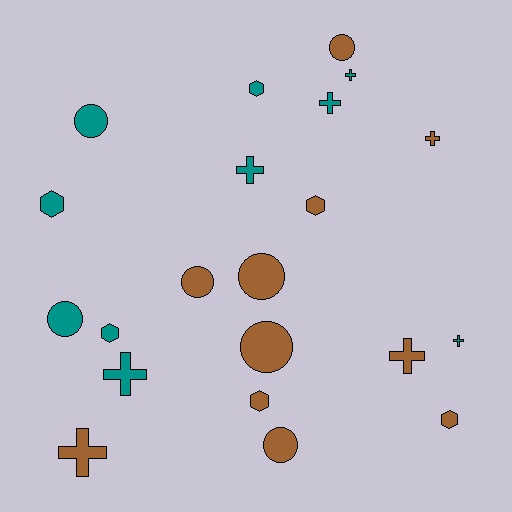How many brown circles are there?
There are 5 brown circles.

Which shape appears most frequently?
Cross, with 8 objects.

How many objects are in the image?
There are 21 objects.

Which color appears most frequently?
Brown, with 11 objects.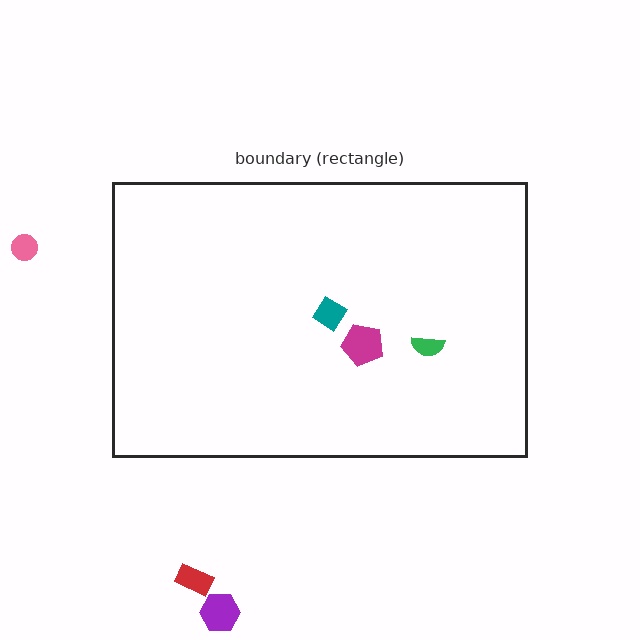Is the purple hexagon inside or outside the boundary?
Outside.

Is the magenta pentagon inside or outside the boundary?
Inside.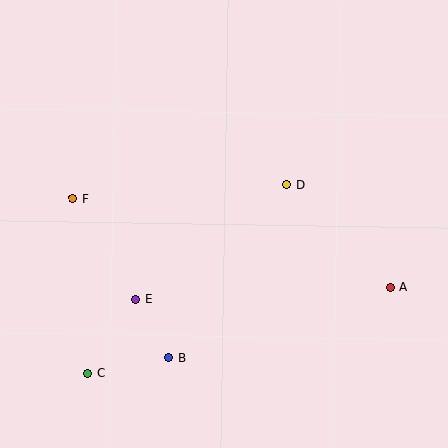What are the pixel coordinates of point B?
Point B is at (168, 358).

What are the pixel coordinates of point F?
Point F is at (73, 198).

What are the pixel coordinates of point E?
Point E is at (136, 299).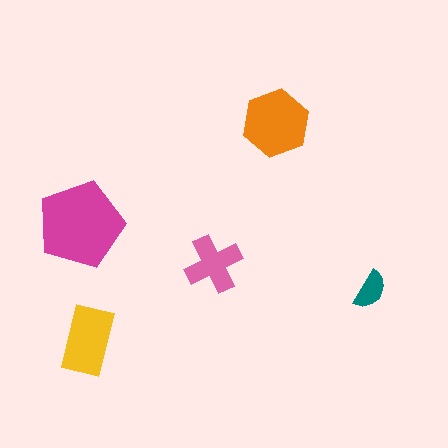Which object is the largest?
The magenta pentagon.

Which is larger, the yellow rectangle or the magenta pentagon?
The magenta pentagon.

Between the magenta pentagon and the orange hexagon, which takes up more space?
The magenta pentagon.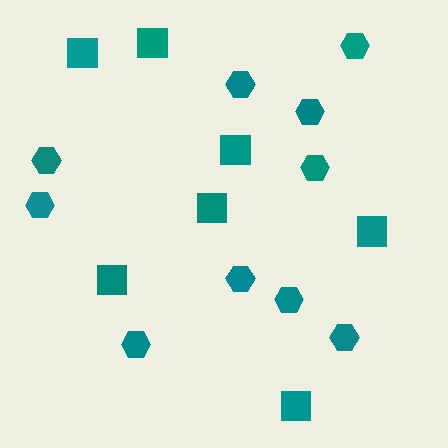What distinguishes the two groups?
There are 2 groups: one group of squares (7) and one group of hexagons (10).